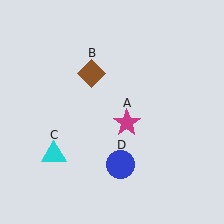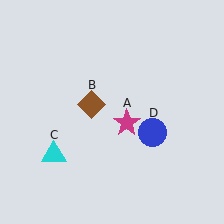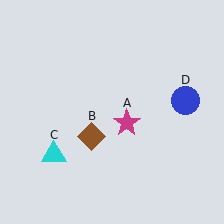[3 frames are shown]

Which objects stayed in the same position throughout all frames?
Magenta star (object A) and cyan triangle (object C) remained stationary.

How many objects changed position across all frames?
2 objects changed position: brown diamond (object B), blue circle (object D).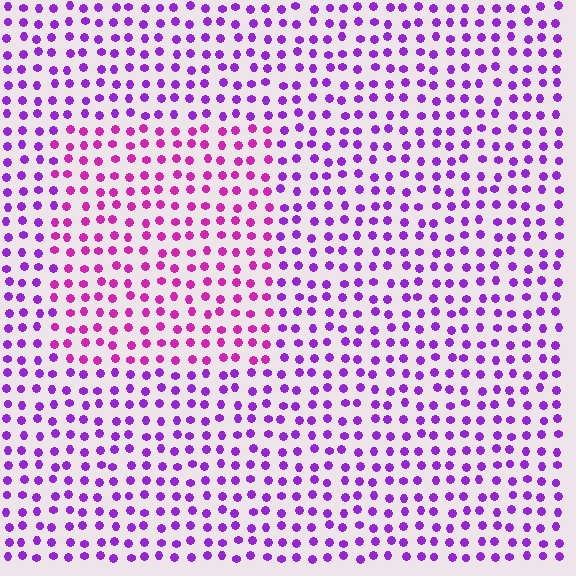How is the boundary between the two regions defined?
The boundary is defined purely by a slight shift in hue (about 32 degrees). Spacing, size, and orientation are identical on both sides.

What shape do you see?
I see a rectangle.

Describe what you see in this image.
The image is filled with small purple elements in a uniform arrangement. A rectangle-shaped region is visible where the elements are tinted to a slightly different hue, forming a subtle color boundary.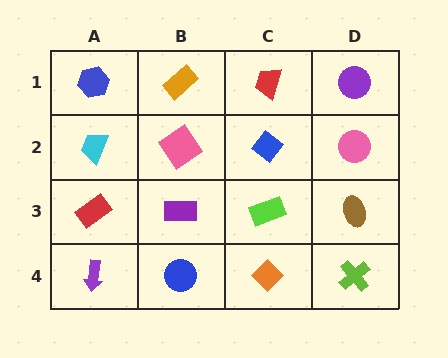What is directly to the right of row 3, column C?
A brown ellipse.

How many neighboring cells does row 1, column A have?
2.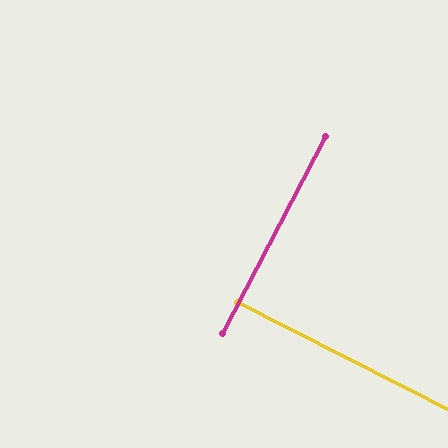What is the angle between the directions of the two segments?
Approximately 89 degrees.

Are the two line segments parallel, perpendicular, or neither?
Perpendicular — they meet at approximately 89°.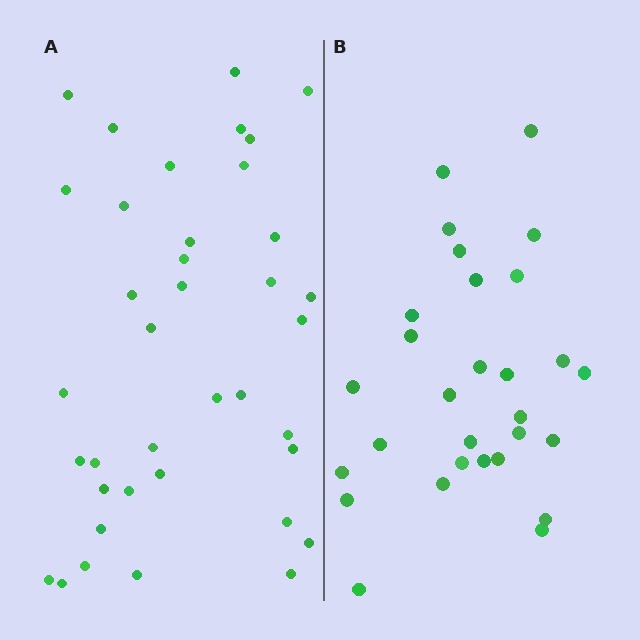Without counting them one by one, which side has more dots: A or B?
Region A (the left region) has more dots.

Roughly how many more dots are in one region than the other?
Region A has roughly 8 or so more dots than region B.